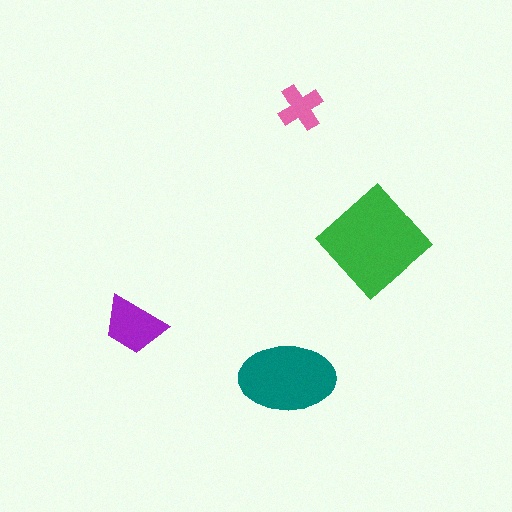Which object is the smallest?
The pink cross.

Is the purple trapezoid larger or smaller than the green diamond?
Smaller.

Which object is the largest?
The green diamond.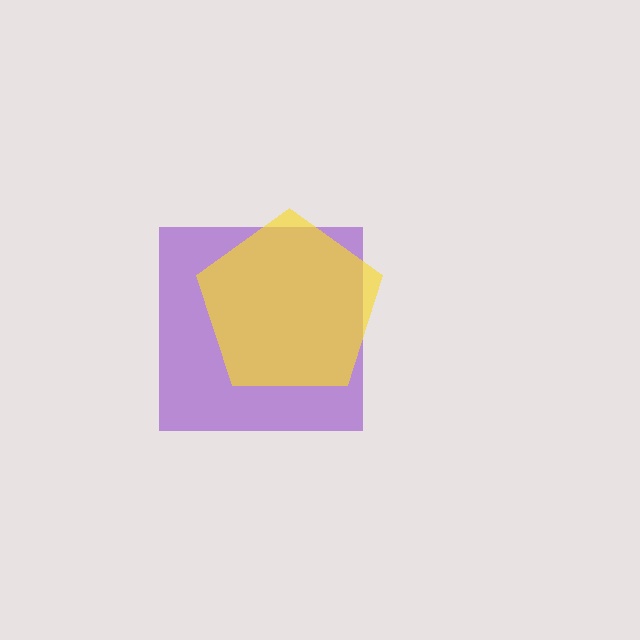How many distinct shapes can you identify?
There are 2 distinct shapes: a purple square, a yellow pentagon.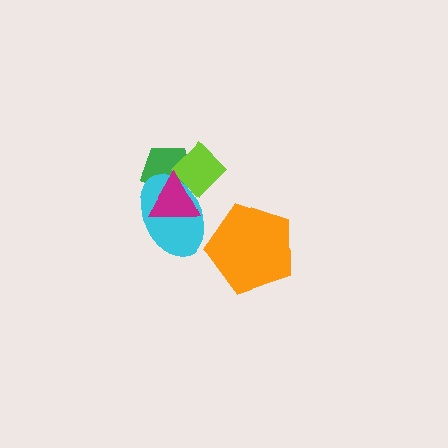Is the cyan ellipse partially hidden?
Yes, it is partially covered by another shape.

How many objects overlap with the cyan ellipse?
3 objects overlap with the cyan ellipse.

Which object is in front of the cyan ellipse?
The magenta triangle is in front of the cyan ellipse.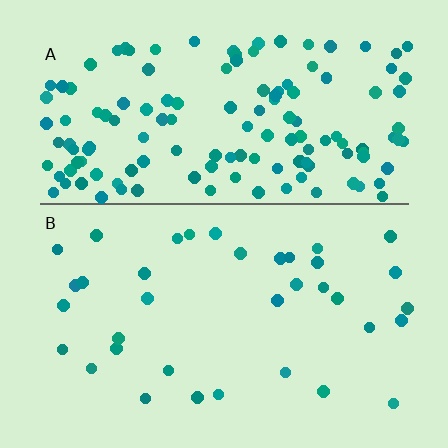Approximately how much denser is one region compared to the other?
Approximately 4.0× — region A over region B.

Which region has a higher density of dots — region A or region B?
A (the top).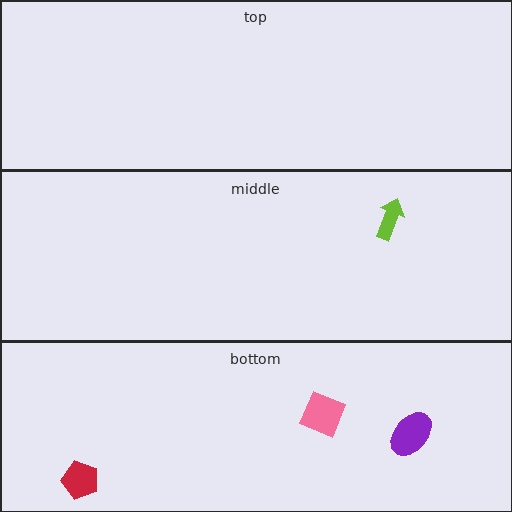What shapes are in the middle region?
The lime arrow.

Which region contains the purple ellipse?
The bottom region.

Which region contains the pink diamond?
The bottom region.